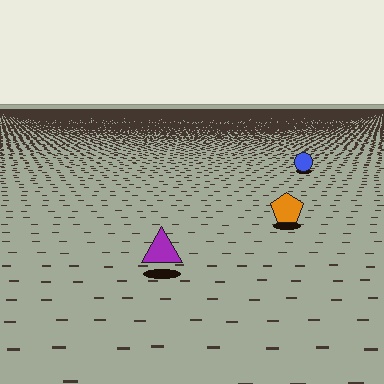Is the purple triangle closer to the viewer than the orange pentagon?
Yes. The purple triangle is closer — you can tell from the texture gradient: the ground texture is coarser near it.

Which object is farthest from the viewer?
The blue circle is farthest from the viewer. It appears smaller and the ground texture around it is denser.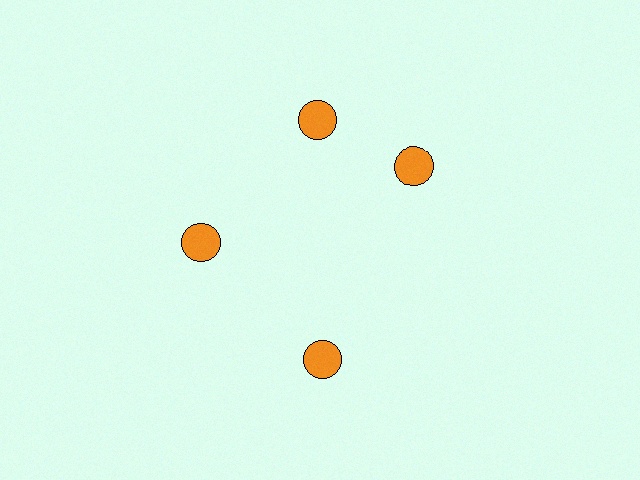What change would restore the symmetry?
The symmetry would be restored by rotating it back into even spacing with its neighbors so that all 4 circles sit at equal angles and equal distance from the center.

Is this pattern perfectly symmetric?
No. The 4 orange circles are arranged in a ring, but one element near the 3 o'clock position is rotated out of alignment along the ring, breaking the 4-fold rotational symmetry.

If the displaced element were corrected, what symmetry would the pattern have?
It would have 4-fold rotational symmetry — the pattern would map onto itself every 90 degrees.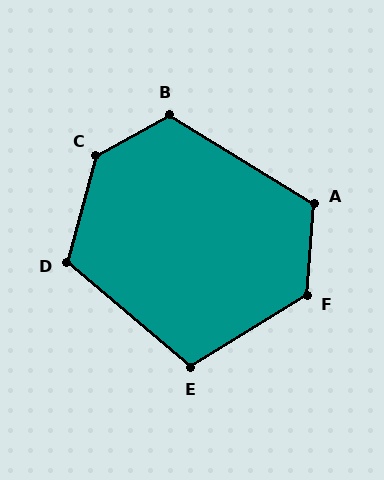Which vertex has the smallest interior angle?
E, at approximately 108 degrees.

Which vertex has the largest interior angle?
C, at approximately 135 degrees.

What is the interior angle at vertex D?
Approximately 115 degrees (obtuse).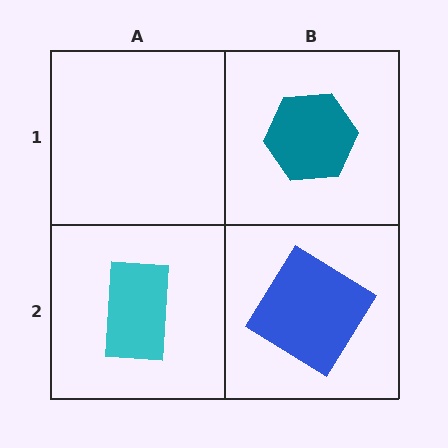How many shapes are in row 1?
1 shape.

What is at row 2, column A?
A cyan rectangle.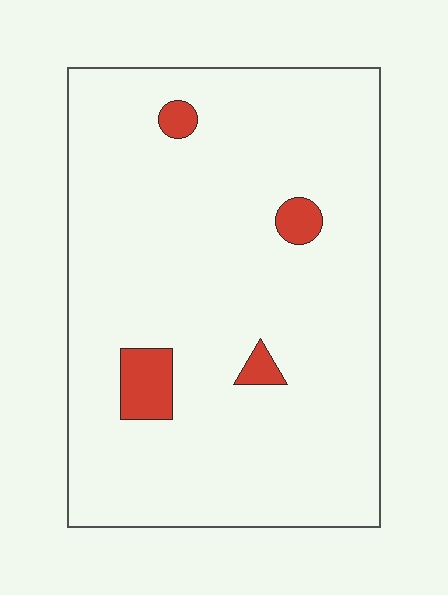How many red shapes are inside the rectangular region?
4.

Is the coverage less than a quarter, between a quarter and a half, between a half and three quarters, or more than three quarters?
Less than a quarter.